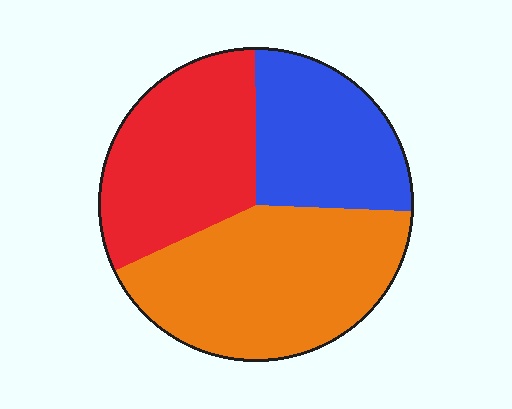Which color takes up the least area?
Blue, at roughly 25%.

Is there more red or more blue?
Red.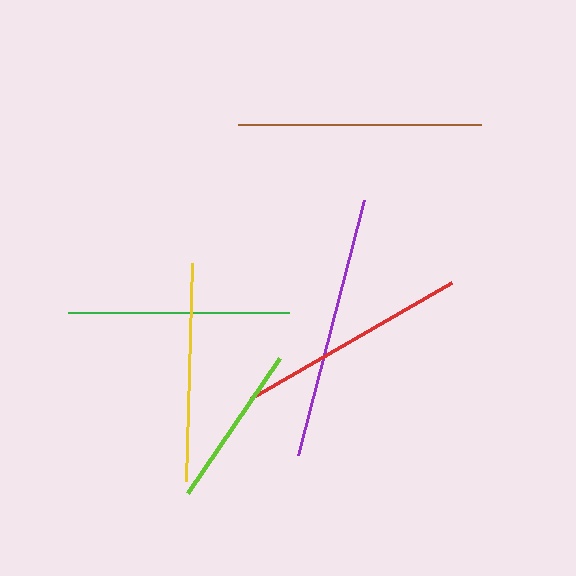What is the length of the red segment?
The red segment is approximately 232 pixels long.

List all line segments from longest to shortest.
From longest to shortest: purple, brown, red, green, yellow, lime.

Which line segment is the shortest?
The lime line is the shortest at approximately 164 pixels.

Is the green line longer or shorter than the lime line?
The green line is longer than the lime line.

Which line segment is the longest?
The purple line is the longest at approximately 263 pixels.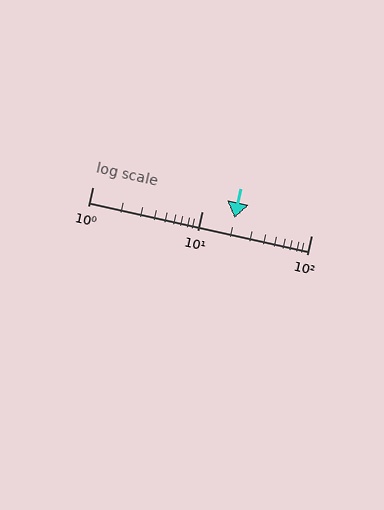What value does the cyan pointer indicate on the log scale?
The pointer indicates approximately 20.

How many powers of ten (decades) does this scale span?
The scale spans 2 decades, from 1 to 100.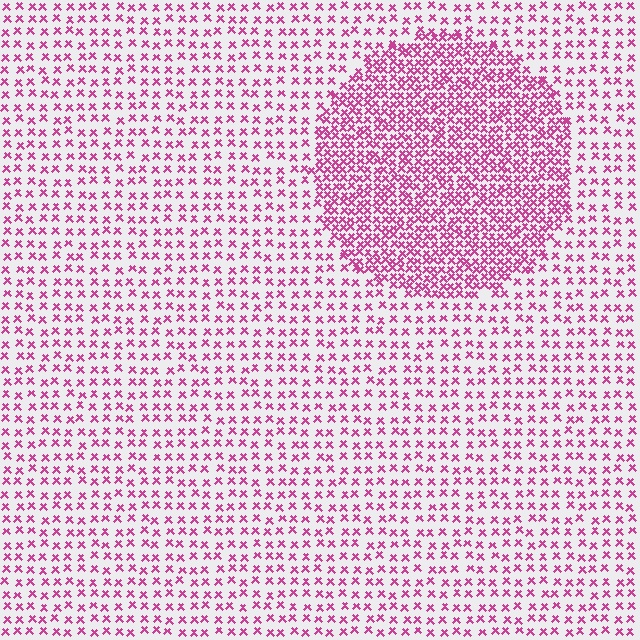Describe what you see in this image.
The image contains small magenta elements arranged at two different densities. A circle-shaped region is visible where the elements are more densely packed than the surrounding area.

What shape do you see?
I see a circle.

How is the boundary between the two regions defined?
The boundary is defined by a change in element density (approximately 2.3x ratio). All elements are the same color, size, and shape.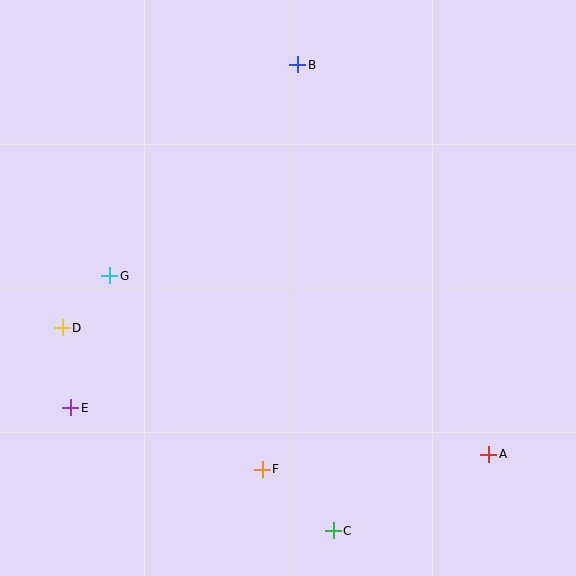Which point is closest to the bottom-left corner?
Point E is closest to the bottom-left corner.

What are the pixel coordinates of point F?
Point F is at (262, 469).